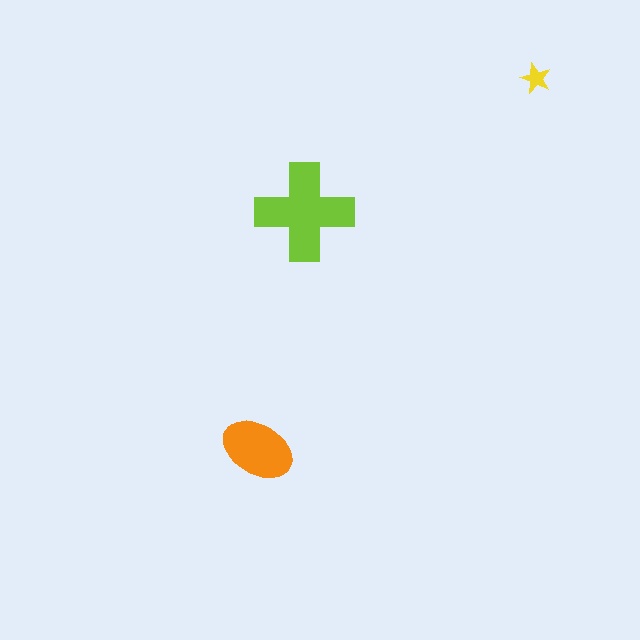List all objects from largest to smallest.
The lime cross, the orange ellipse, the yellow star.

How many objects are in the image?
There are 3 objects in the image.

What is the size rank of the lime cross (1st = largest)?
1st.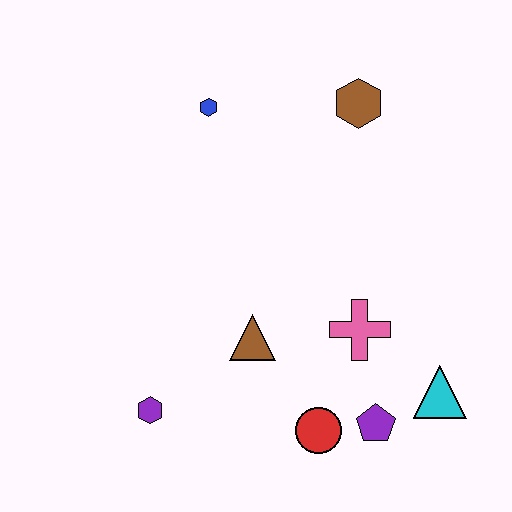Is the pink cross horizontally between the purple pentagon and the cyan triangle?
No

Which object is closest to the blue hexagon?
The brown hexagon is closest to the blue hexagon.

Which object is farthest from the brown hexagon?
The purple hexagon is farthest from the brown hexagon.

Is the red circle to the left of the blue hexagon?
No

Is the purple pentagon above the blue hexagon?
No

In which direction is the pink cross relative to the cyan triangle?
The pink cross is to the left of the cyan triangle.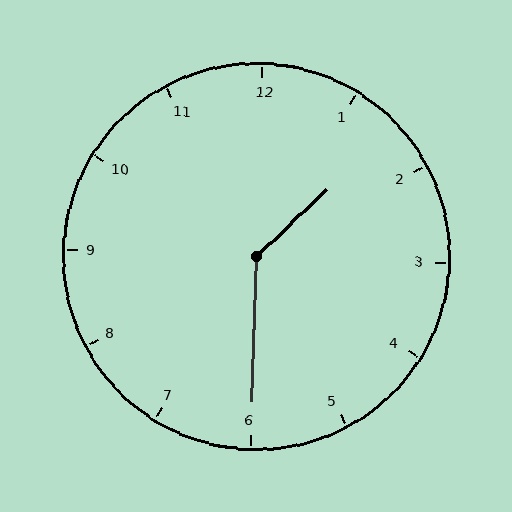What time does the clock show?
1:30.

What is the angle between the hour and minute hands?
Approximately 135 degrees.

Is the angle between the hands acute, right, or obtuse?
It is obtuse.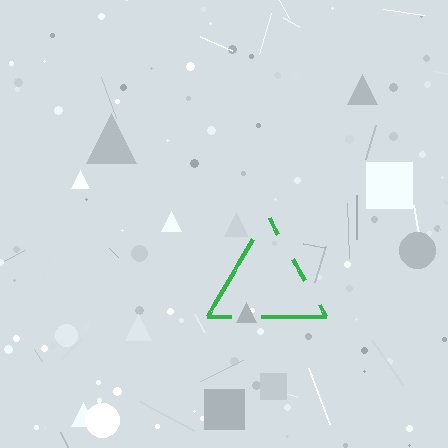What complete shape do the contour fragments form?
The contour fragments form a triangle.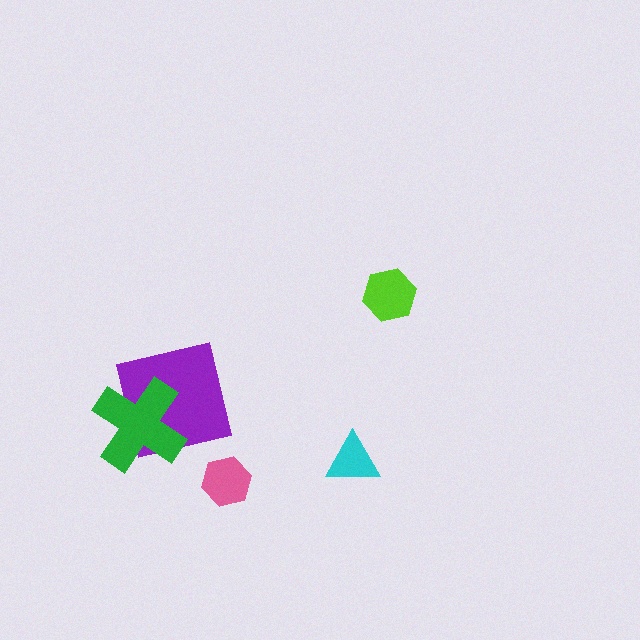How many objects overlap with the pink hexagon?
0 objects overlap with the pink hexagon.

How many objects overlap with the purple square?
1 object overlaps with the purple square.